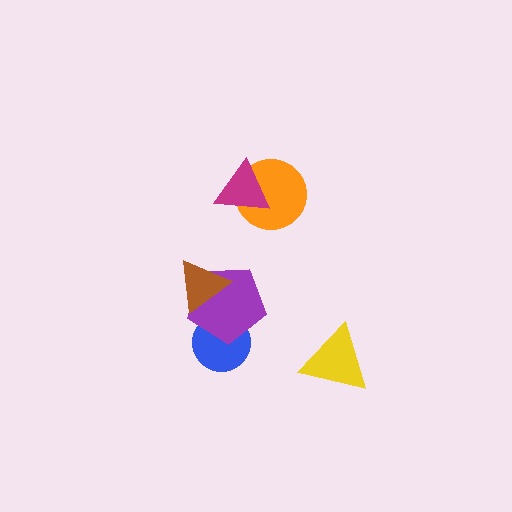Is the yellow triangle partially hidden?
No, no other shape covers it.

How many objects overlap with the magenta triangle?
1 object overlaps with the magenta triangle.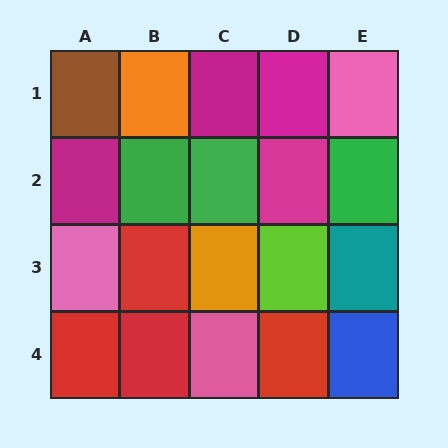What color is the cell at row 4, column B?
Red.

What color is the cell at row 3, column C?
Orange.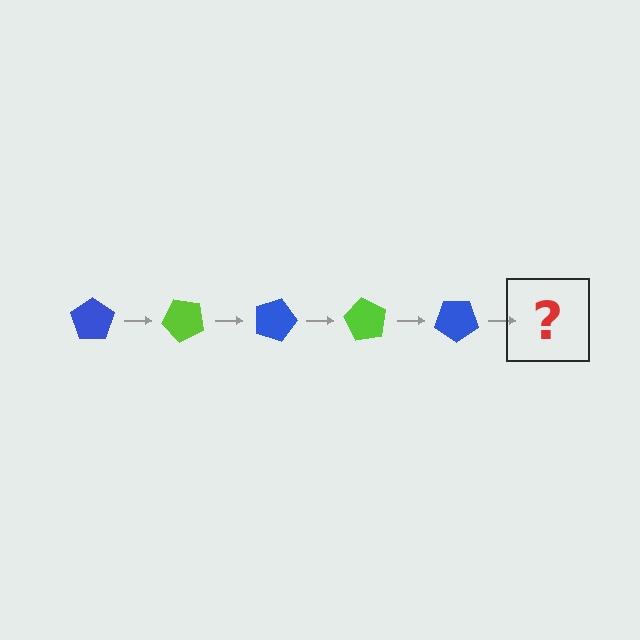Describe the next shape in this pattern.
It should be a lime pentagon, rotated 225 degrees from the start.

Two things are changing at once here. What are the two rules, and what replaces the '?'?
The two rules are that it rotates 45 degrees each step and the color cycles through blue and lime. The '?' should be a lime pentagon, rotated 225 degrees from the start.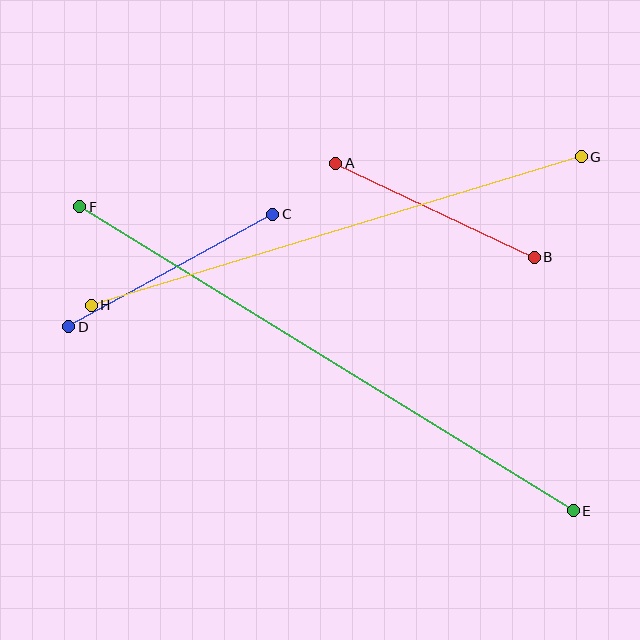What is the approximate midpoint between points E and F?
The midpoint is at approximately (326, 359) pixels.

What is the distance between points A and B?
The distance is approximately 220 pixels.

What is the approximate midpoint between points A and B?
The midpoint is at approximately (435, 210) pixels.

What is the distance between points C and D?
The distance is approximately 233 pixels.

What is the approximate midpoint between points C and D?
The midpoint is at approximately (171, 271) pixels.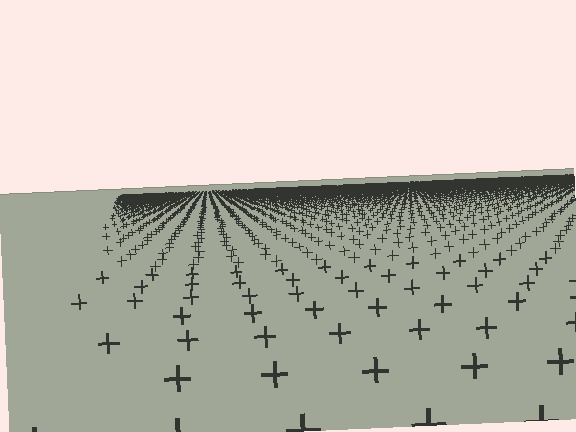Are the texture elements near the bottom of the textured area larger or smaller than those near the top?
Larger. Near the bottom, elements are closer to the viewer and appear at a bigger on-screen size.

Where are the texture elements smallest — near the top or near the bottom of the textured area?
Near the top.